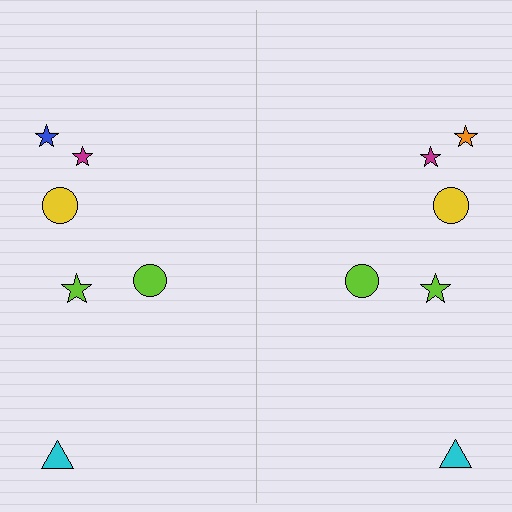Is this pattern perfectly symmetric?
No, the pattern is not perfectly symmetric. The orange star on the right side breaks the symmetry — its mirror counterpart is blue.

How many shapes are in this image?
There are 12 shapes in this image.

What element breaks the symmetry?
The orange star on the right side breaks the symmetry — its mirror counterpart is blue.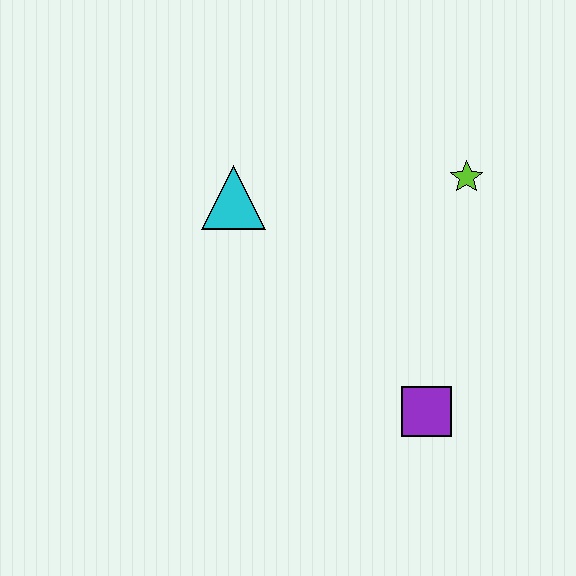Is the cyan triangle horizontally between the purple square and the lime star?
No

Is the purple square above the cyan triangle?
No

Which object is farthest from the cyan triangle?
The purple square is farthest from the cyan triangle.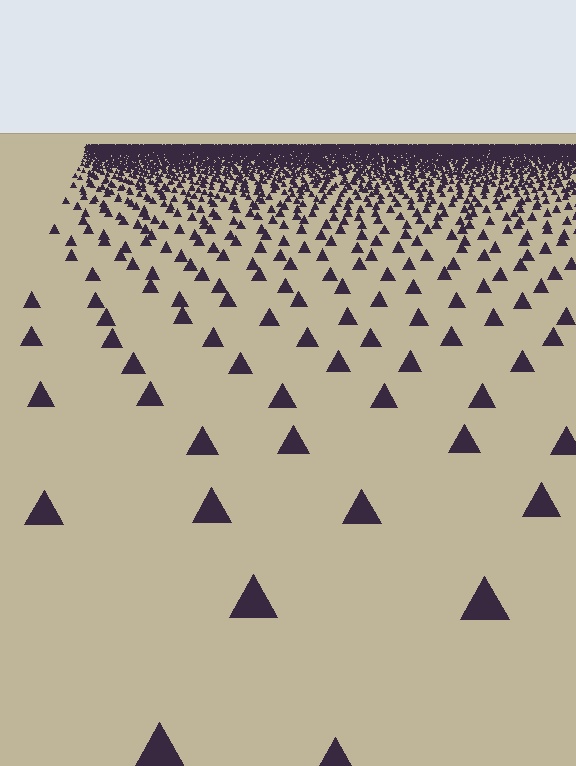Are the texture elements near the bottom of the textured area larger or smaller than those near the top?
Larger. Near the bottom, elements are closer to the viewer and appear at a bigger on-screen size.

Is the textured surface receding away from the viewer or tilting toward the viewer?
The surface is receding away from the viewer. Texture elements get smaller and denser toward the top.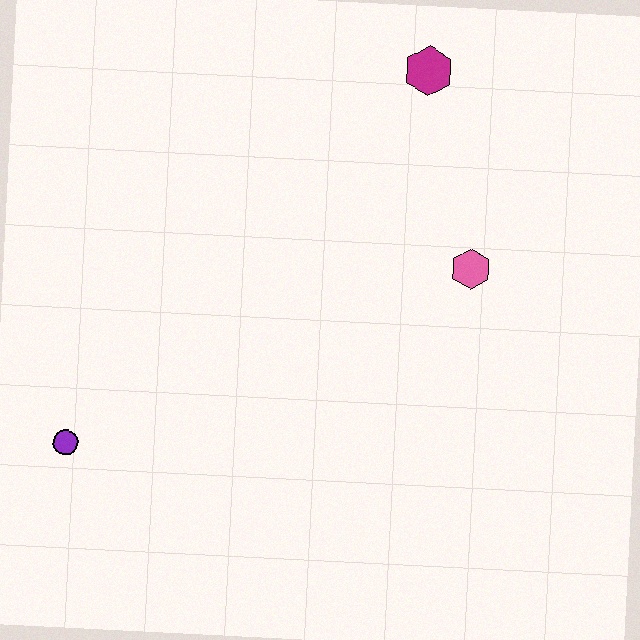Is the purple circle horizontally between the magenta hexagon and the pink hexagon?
No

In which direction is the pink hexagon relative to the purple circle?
The pink hexagon is to the right of the purple circle.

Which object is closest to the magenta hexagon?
The pink hexagon is closest to the magenta hexagon.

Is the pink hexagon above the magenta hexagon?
No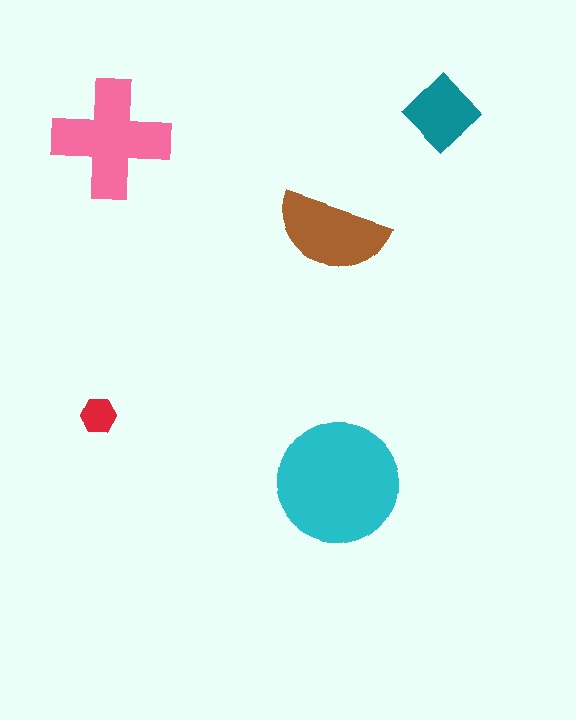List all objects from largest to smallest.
The cyan circle, the pink cross, the brown semicircle, the teal diamond, the red hexagon.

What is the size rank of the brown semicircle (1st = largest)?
3rd.